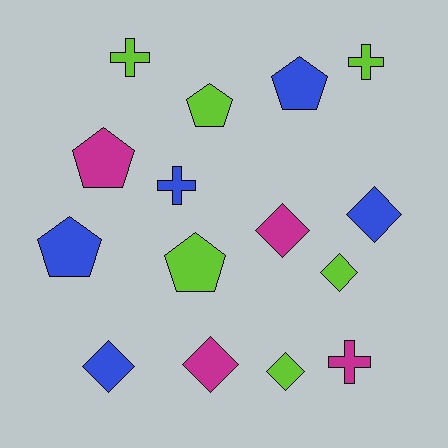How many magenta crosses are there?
There is 1 magenta cross.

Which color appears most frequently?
Lime, with 6 objects.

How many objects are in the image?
There are 15 objects.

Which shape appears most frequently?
Diamond, with 6 objects.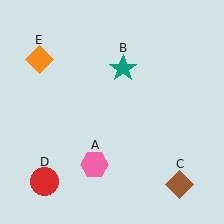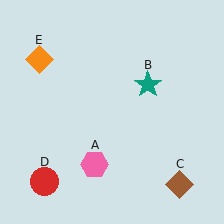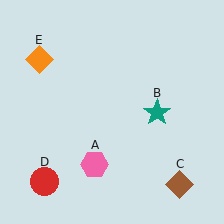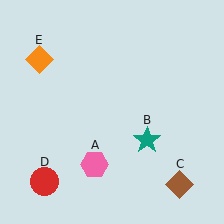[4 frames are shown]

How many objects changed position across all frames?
1 object changed position: teal star (object B).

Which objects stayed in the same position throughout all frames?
Pink hexagon (object A) and brown diamond (object C) and red circle (object D) and orange diamond (object E) remained stationary.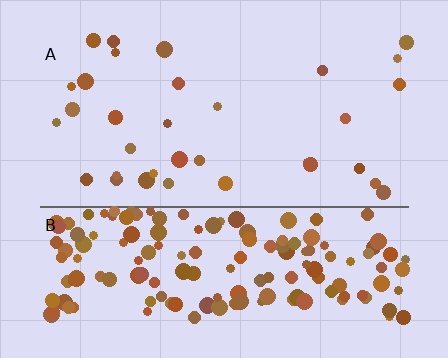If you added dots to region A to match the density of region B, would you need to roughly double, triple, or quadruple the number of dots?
Approximately quadruple.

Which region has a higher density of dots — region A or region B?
B (the bottom).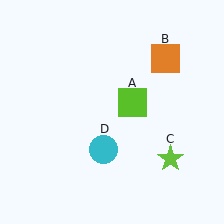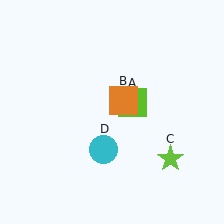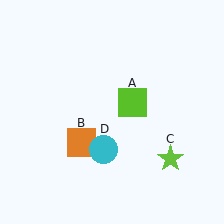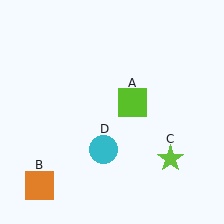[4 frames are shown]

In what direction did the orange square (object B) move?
The orange square (object B) moved down and to the left.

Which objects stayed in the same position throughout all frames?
Lime square (object A) and lime star (object C) and cyan circle (object D) remained stationary.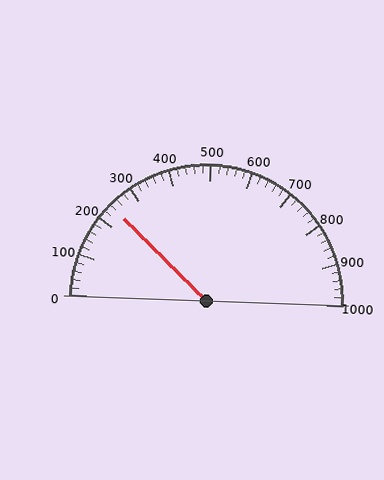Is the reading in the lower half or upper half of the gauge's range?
The reading is in the lower half of the range (0 to 1000).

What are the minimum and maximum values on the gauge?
The gauge ranges from 0 to 1000.